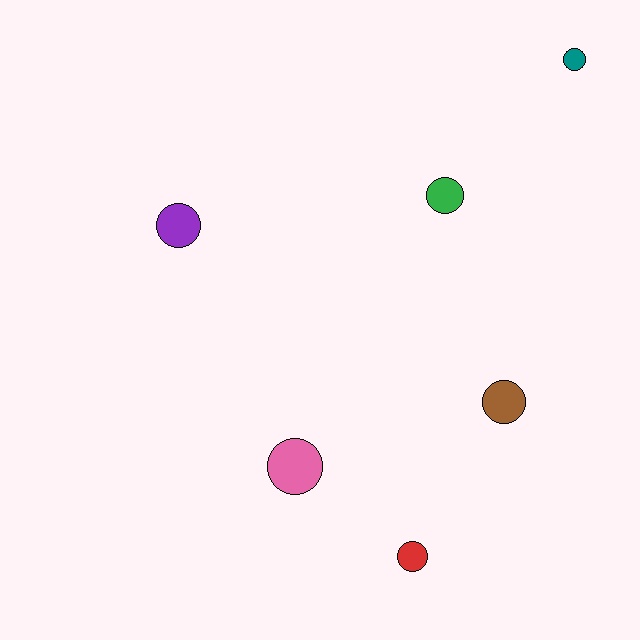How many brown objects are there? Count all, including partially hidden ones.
There is 1 brown object.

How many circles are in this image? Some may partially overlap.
There are 6 circles.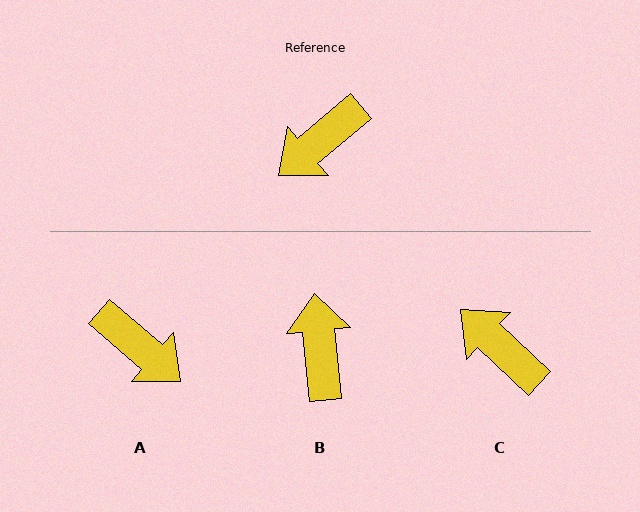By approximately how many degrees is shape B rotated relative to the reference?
Approximately 124 degrees clockwise.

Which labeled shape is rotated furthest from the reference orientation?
B, about 124 degrees away.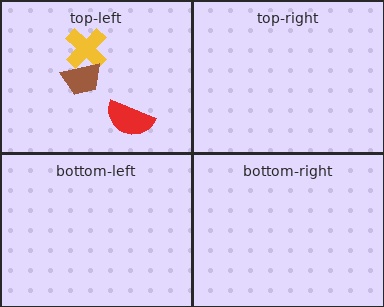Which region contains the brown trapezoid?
The top-left region.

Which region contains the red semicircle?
The top-left region.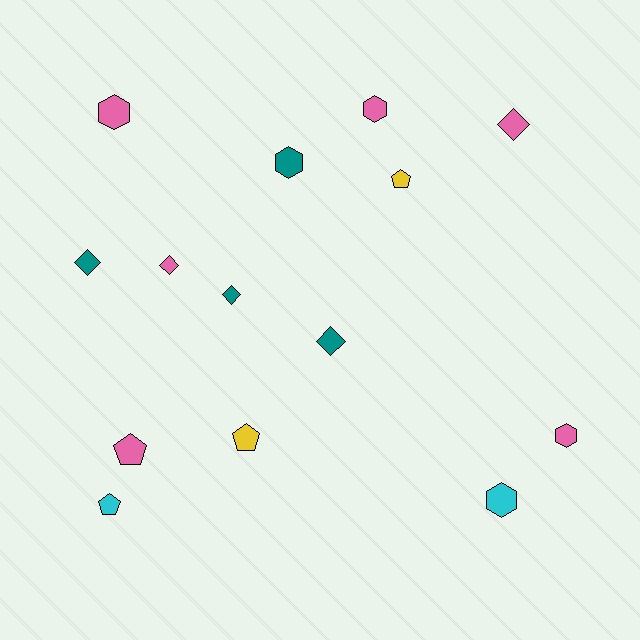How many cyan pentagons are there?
There is 1 cyan pentagon.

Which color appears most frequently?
Pink, with 6 objects.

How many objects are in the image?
There are 14 objects.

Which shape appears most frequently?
Hexagon, with 5 objects.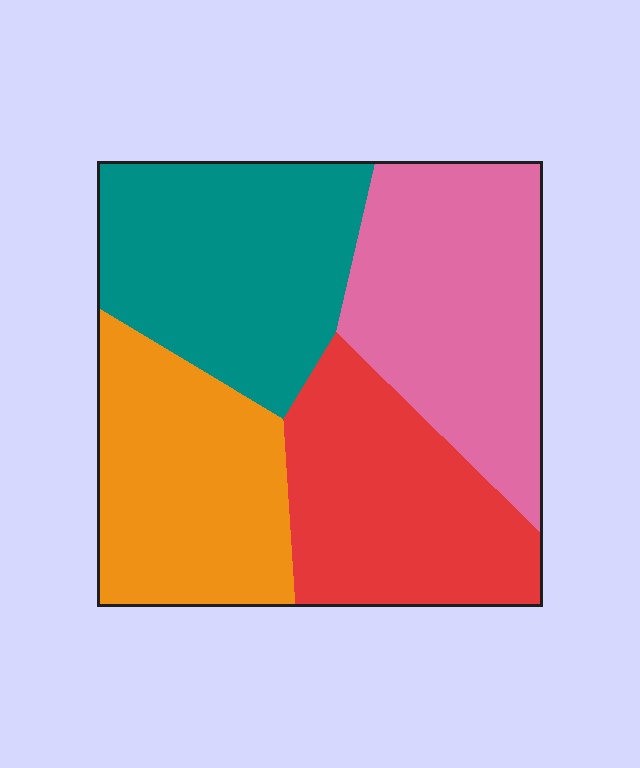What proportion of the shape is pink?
Pink takes up about one quarter (1/4) of the shape.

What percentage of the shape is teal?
Teal takes up about one quarter (1/4) of the shape.